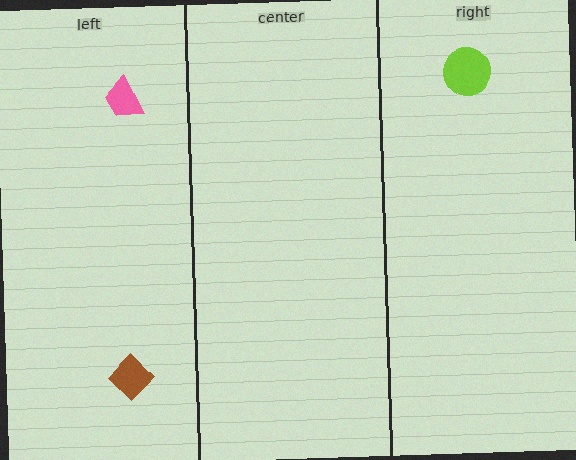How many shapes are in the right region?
1.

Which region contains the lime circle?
The right region.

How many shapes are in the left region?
2.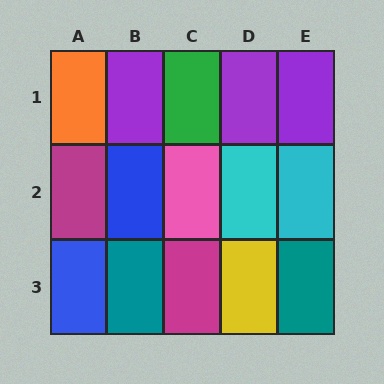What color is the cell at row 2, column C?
Pink.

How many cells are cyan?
2 cells are cyan.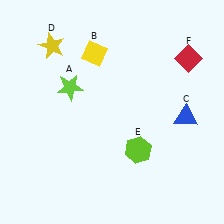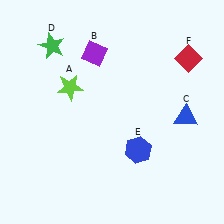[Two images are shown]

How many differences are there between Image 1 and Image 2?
There are 3 differences between the two images.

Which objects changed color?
B changed from yellow to purple. D changed from yellow to green. E changed from lime to blue.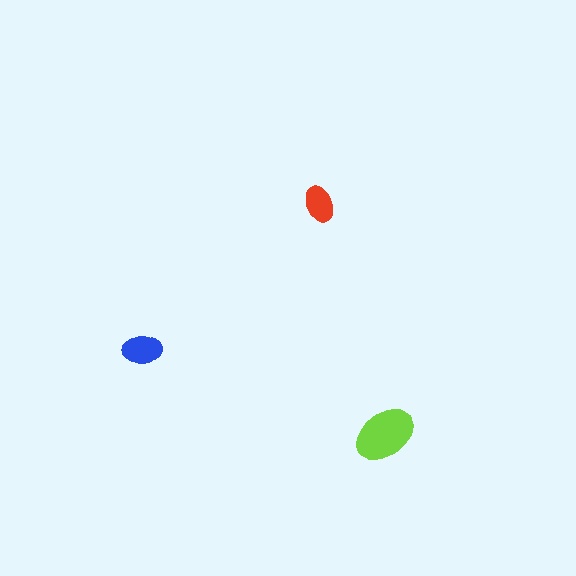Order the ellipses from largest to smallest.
the lime one, the blue one, the red one.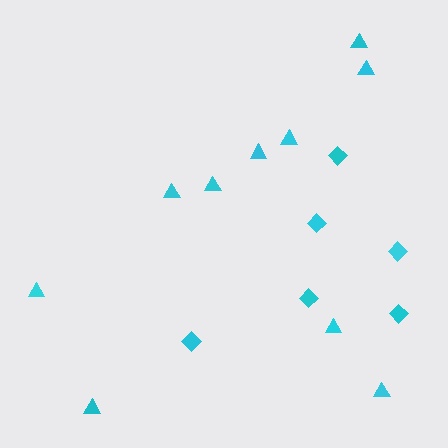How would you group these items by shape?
There are 2 groups: one group of diamonds (6) and one group of triangles (10).